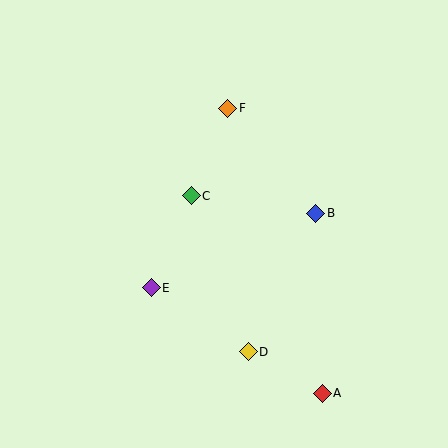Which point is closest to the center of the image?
Point C at (191, 196) is closest to the center.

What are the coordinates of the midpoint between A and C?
The midpoint between A and C is at (257, 294).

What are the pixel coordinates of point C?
Point C is at (191, 196).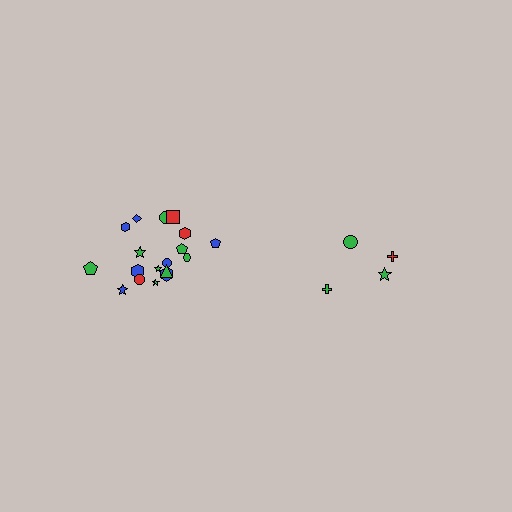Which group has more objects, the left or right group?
The left group.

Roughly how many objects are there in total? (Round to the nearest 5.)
Roughly 20 objects in total.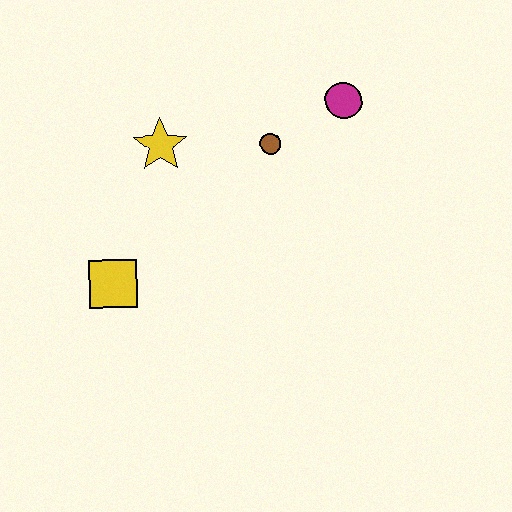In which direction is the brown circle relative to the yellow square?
The brown circle is to the right of the yellow square.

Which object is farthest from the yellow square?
The magenta circle is farthest from the yellow square.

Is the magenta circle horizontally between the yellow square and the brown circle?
No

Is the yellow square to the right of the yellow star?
No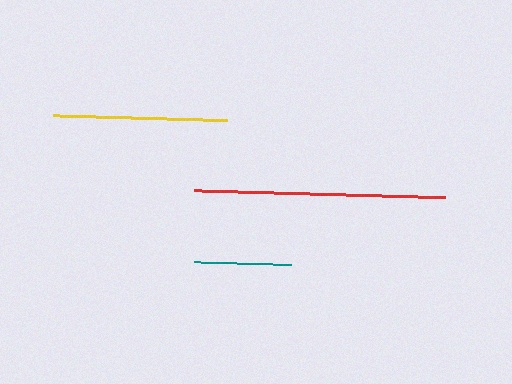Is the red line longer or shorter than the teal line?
The red line is longer than the teal line.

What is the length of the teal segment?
The teal segment is approximately 97 pixels long.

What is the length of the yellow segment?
The yellow segment is approximately 174 pixels long.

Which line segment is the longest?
The red line is the longest at approximately 250 pixels.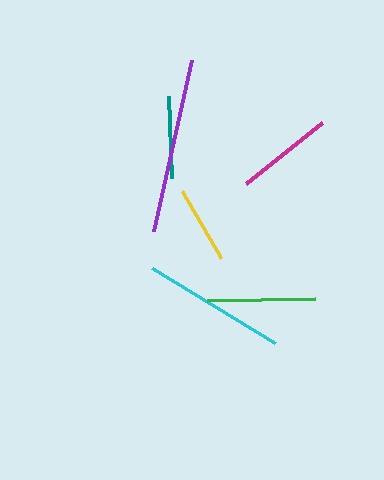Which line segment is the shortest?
The yellow line is the shortest at approximately 78 pixels.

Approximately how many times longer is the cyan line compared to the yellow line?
The cyan line is approximately 1.9 times the length of the yellow line.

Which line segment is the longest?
The purple line is the longest at approximately 175 pixels.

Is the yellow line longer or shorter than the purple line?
The purple line is longer than the yellow line.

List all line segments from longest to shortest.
From longest to shortest: purple, cyan, green, magenta, teal, yellow.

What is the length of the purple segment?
The purple segment is approximately 175 pixels long.